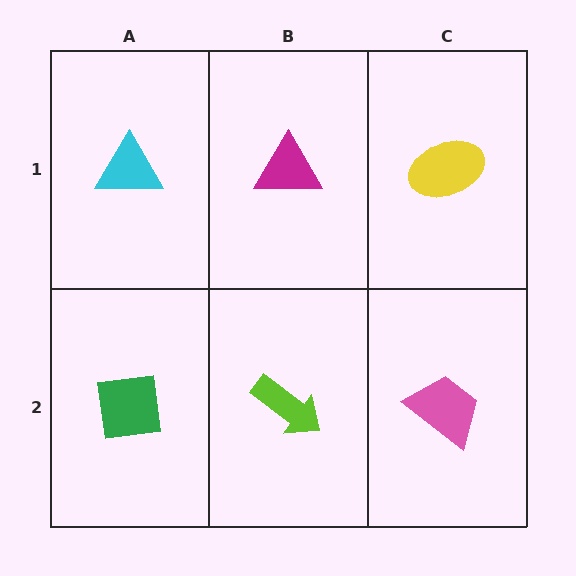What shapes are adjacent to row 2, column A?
A cyan triangle (row 1, column A), a lime arrow (row 2, column B).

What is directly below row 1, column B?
A lime arrow.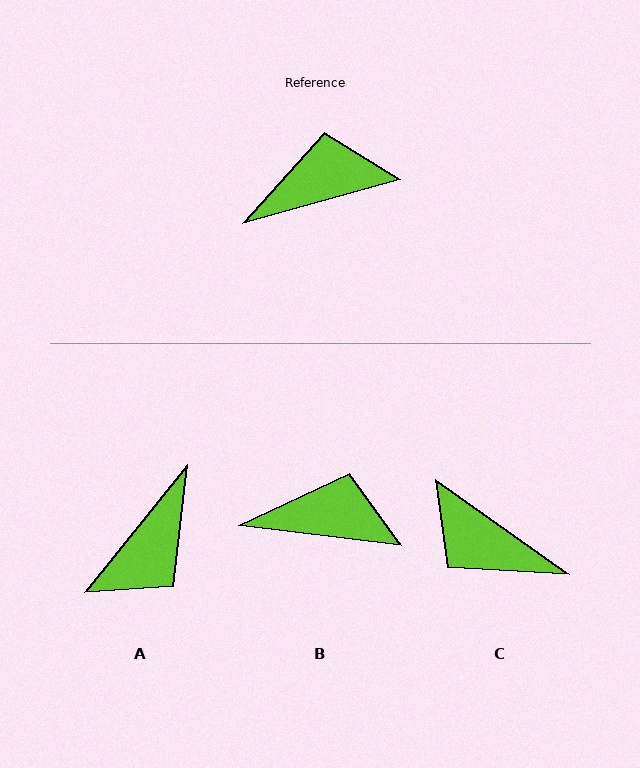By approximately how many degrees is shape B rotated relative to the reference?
Approximately 23 degrees clockwise.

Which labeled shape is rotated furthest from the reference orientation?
A, about 145 degrees away.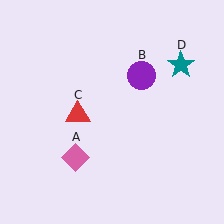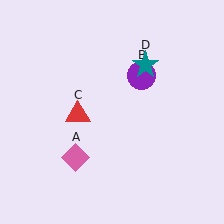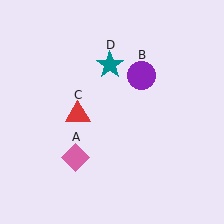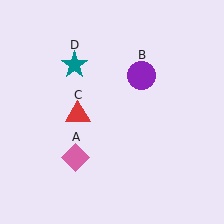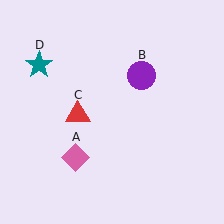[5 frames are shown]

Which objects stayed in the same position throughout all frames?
Pink diamond (object A) and purple circle (object B) and red triangle (object C) remained stationary.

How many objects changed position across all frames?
1 object changed position: teal star (object D).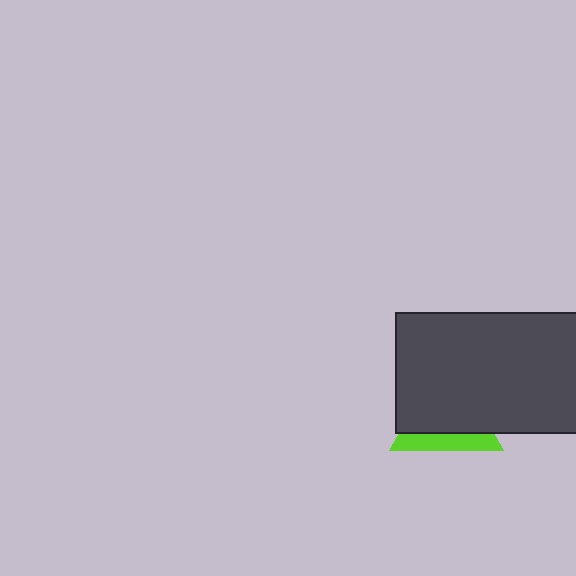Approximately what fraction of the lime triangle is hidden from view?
Roughly 68% of the lime triangle is hidden behind the dark gray rectangle.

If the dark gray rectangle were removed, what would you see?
You would see the complete lime triangle.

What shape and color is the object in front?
The object in front is a dark gray rectangle.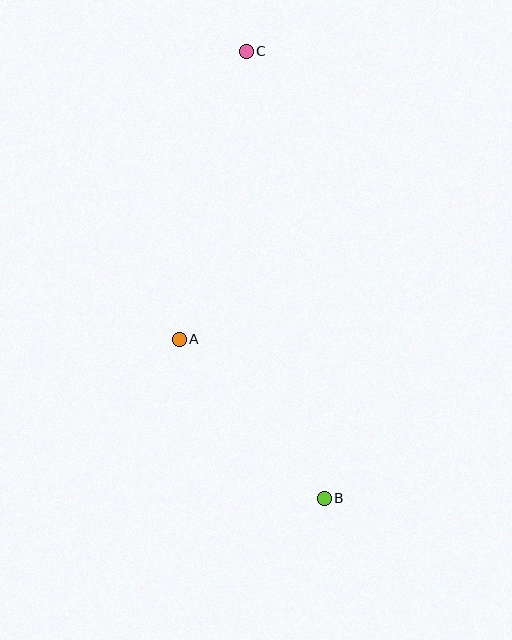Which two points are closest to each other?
Points A and B are closest to each other.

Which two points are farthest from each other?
Points B and C are farthest from each other.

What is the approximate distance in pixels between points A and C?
The distance between A and C is approximately 296 pixels.